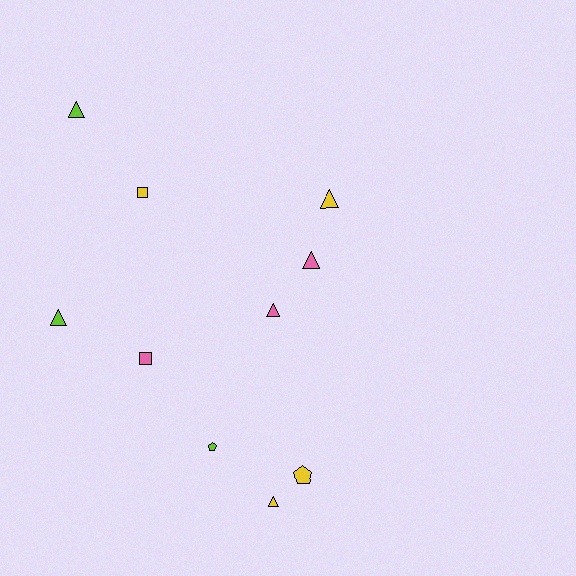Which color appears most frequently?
Yellow, with 4 objects.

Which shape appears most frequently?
Triangle, with 6 objects.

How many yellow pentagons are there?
There is 1 yellow pentagon.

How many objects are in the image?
There are 10 objects.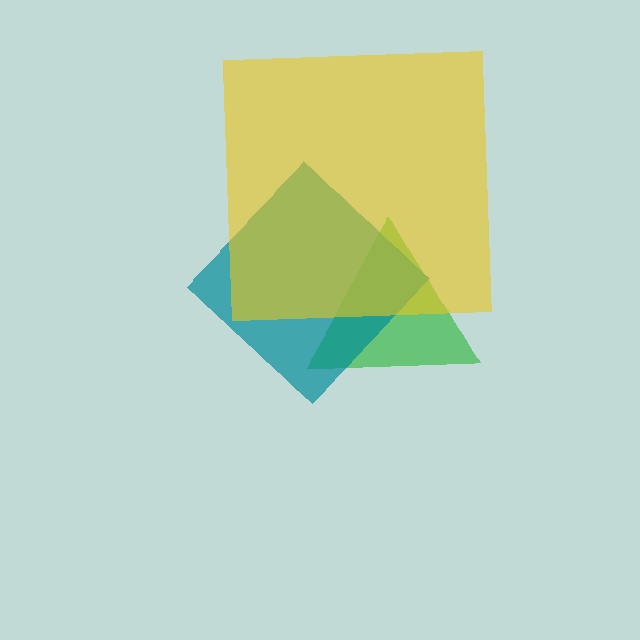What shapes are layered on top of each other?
The layered shapes are: a green triangle, a teal diamond, a yellow square.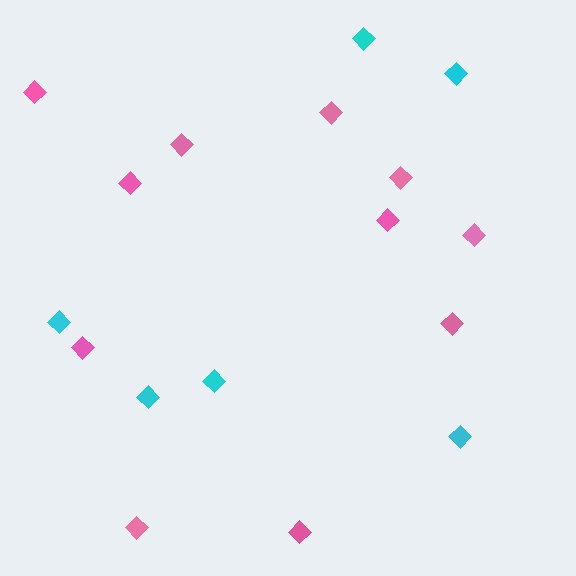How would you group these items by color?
There are 2 groups: one group of cyan diamonds (6) and one group of pink diamonds (11).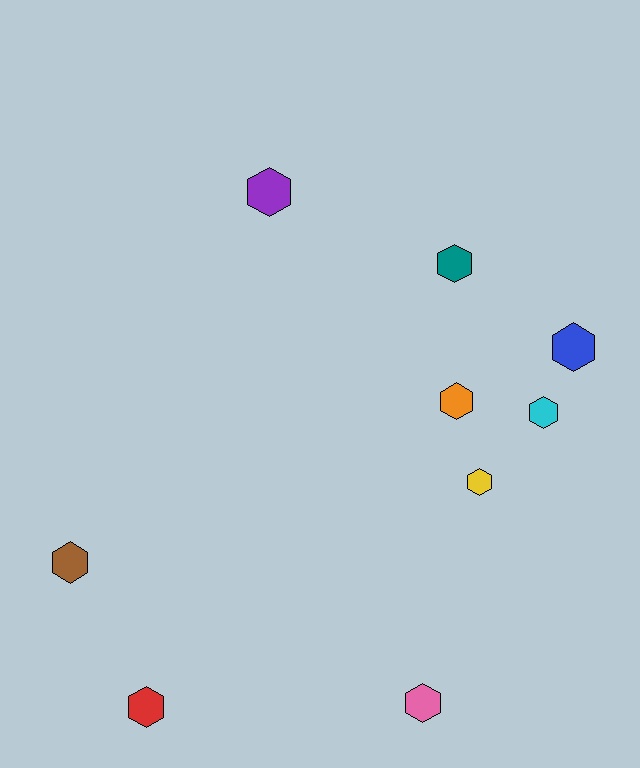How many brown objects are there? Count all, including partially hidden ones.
There is 1 brown object.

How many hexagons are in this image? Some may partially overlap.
There are 9 hexagons.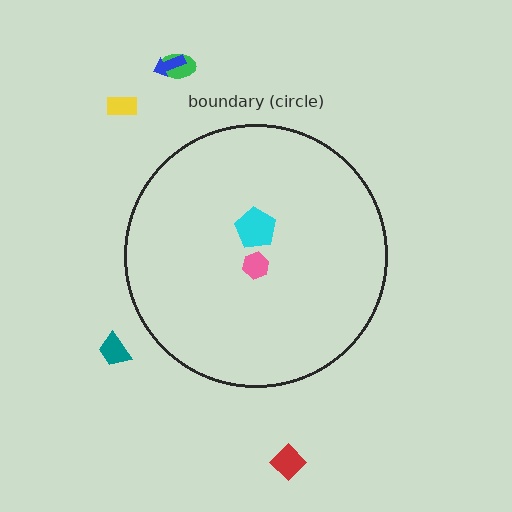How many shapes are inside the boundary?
2 inside, 5 outside.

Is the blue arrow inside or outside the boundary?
Outside.